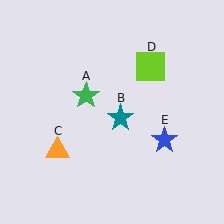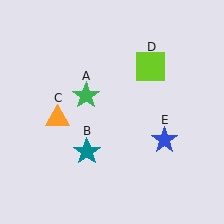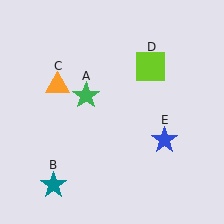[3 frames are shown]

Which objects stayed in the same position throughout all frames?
Green star (object A) and lime square (object D) and blue star (object E) remained stationary.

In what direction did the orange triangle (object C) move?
The orange triangle (object C) moved up.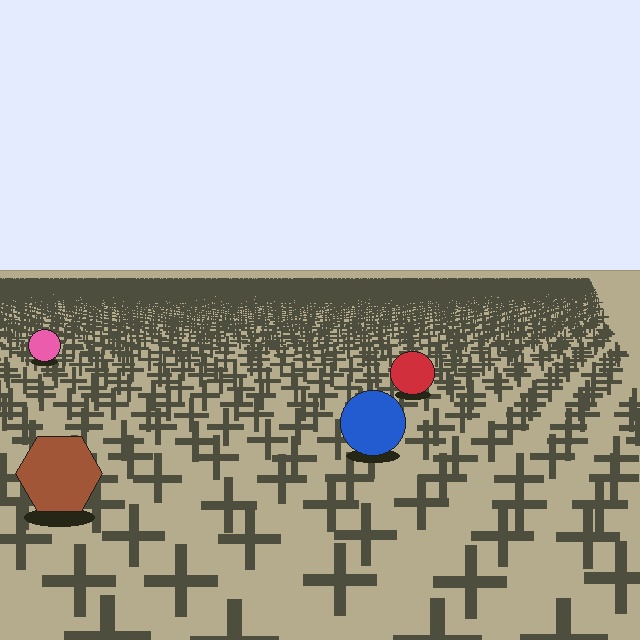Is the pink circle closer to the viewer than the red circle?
No. The red circle is closer — you can tell from the texture gradient: the ground texture is coarser near it.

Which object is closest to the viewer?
The brown hexagon is closest. The texture marks near it are larger and more spread out.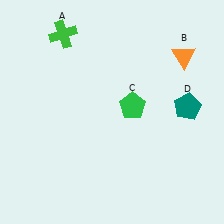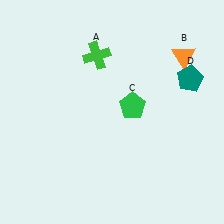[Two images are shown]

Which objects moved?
The objects that moved are: the green cross (A), the teal pentagon (D).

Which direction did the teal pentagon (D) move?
The teal pentagon (D) moved up.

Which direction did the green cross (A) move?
The green cross (A) moved right.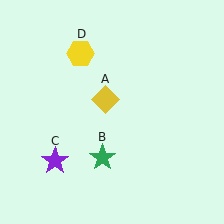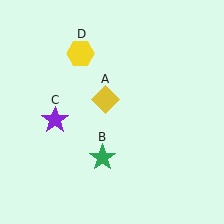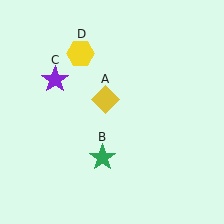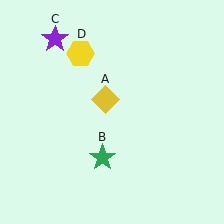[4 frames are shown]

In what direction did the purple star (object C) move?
The purple star (object C) moved up.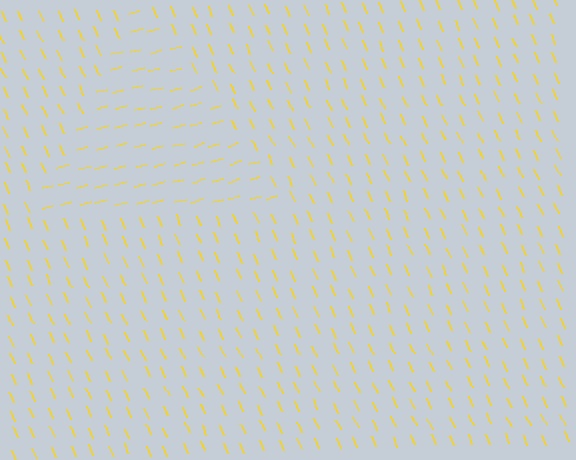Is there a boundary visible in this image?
Yes, there is a texture boundary formed by a change in line orientation.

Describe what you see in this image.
The image is filled with small yellow line segments. A triangle region in the image has lines oriented differently from the surrounding lines, creating a visible texture boundary.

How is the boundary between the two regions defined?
The boundary is defined purely by a change in line orientation (approximately 82 degrees difference). All lines are the same color and thickness.